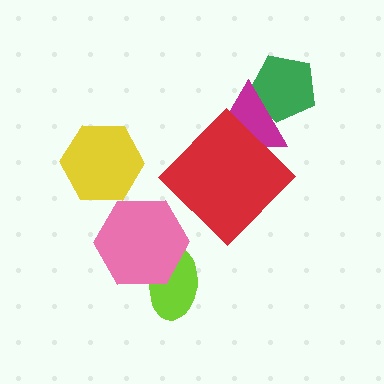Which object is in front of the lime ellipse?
The pink hexagon is in front of the lime ellipse.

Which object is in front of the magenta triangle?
The red diamond is in front of the magenta triangle.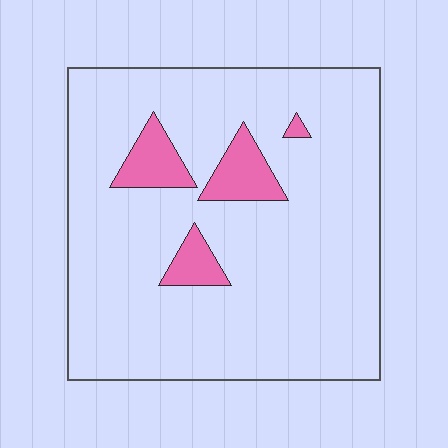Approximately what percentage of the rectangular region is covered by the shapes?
Approximately 10%.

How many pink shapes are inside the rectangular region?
4.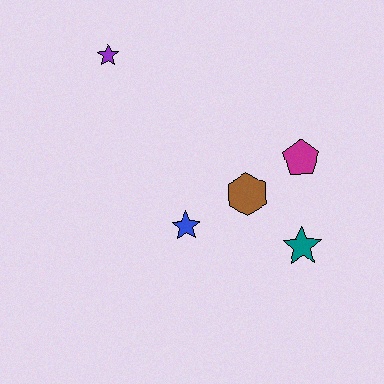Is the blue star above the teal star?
Yes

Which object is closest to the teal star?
The brown hexagon is closest to the teal star.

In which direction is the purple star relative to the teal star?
The purple star is above the teal star.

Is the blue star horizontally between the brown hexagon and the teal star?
No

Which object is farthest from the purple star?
The teal star is farthest from the purple star.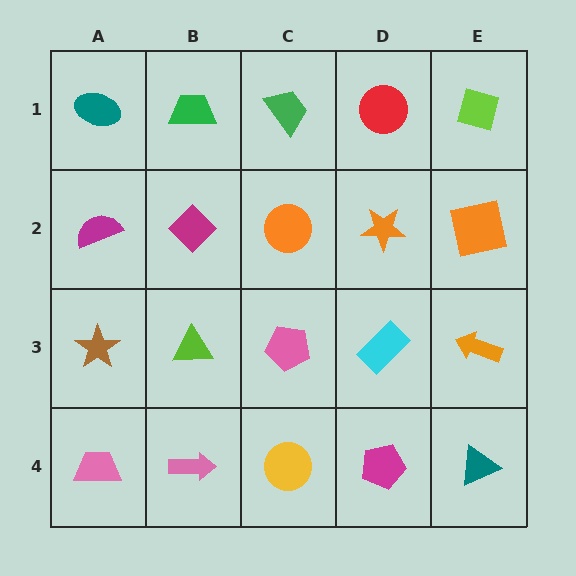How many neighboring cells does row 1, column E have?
2.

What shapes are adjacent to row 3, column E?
An orange square (row 2, column E), a teal triangle (row 4, column E), a cyan rectangle (row 3, column D).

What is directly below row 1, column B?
A magenta diamond.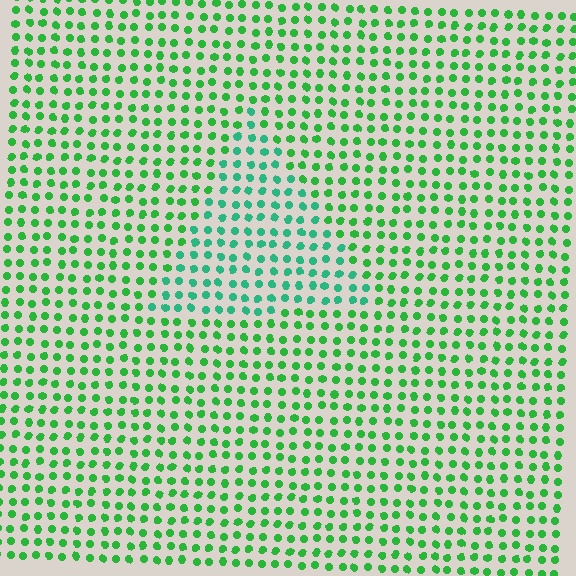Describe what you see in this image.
The image is filled with small green elements in a uniform arrangement. A triangle-shaped region is visible where the elements are tinted to a slightly different hue, forming a subtle color boundary.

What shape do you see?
I see a triangle.